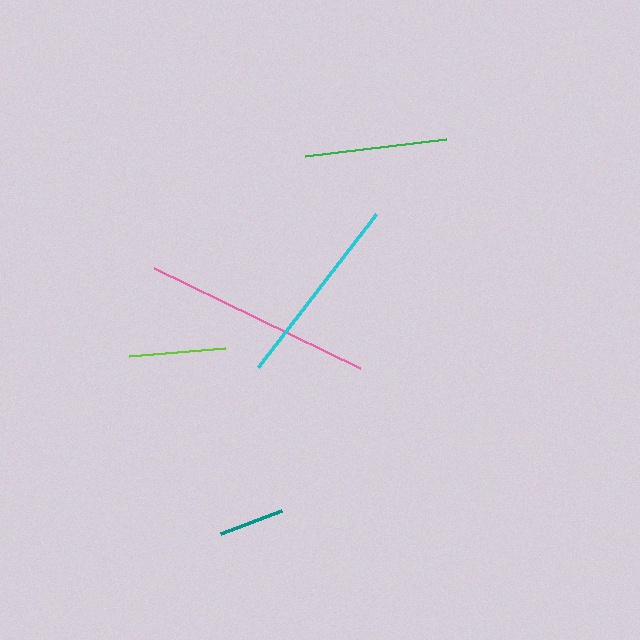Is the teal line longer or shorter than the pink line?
The pink line is longer than the teal line.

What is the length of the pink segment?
The pink segment is approximately 229 pixels long.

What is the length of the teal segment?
The teal segment is approximately 66 pixels long.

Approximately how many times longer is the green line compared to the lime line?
The green line is approximately 1.5 times the length of the lime line.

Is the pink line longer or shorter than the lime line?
The pink line is longer than the lime line.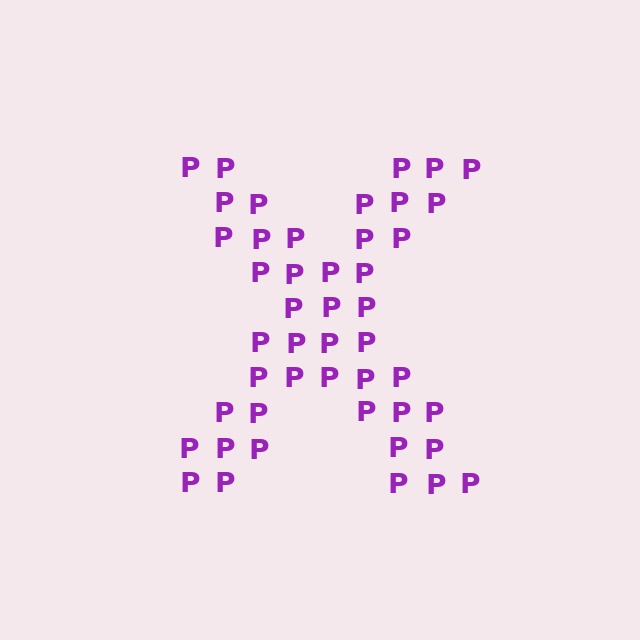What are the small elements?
The small elements are letter P's.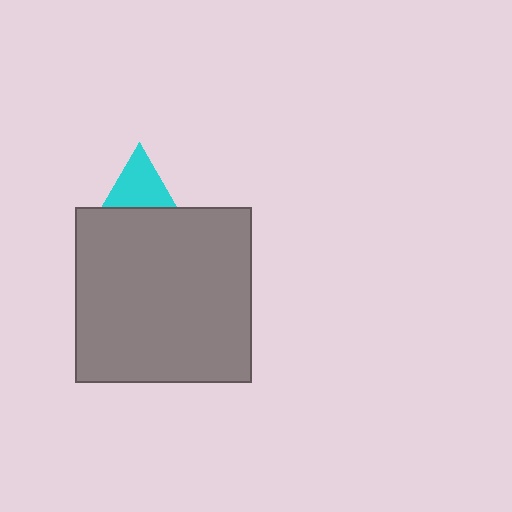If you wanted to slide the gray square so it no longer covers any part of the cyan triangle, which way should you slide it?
Slide it down — that is the most direct way to separate the two shapes.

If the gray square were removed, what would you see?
You would see the complete cyan triangle.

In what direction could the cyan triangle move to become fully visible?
The cyan triangle could move up. That would shift it out from behind the gray square entirely.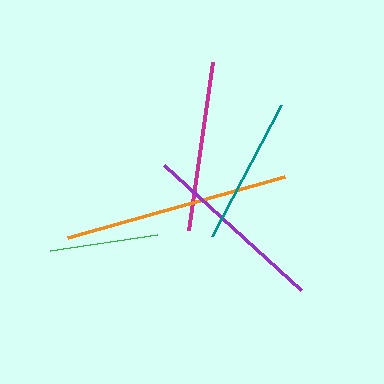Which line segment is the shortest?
The green line is the shortest at approximately 107 pixels.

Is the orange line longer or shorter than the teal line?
The orange line is longer than the teal line.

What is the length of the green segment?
The green segment is approximately 107 pixels long.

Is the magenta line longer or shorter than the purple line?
The purple line is longer than the magenta line.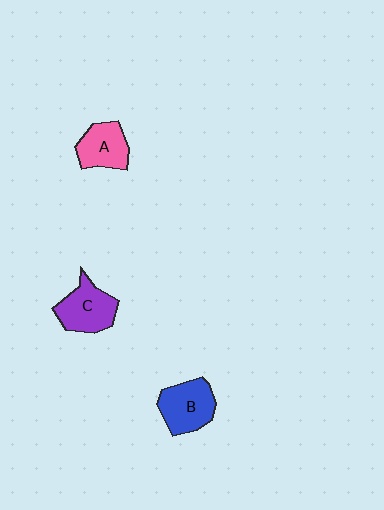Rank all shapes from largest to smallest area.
From largest to smallest: B (blue), C (purple), A (pink).